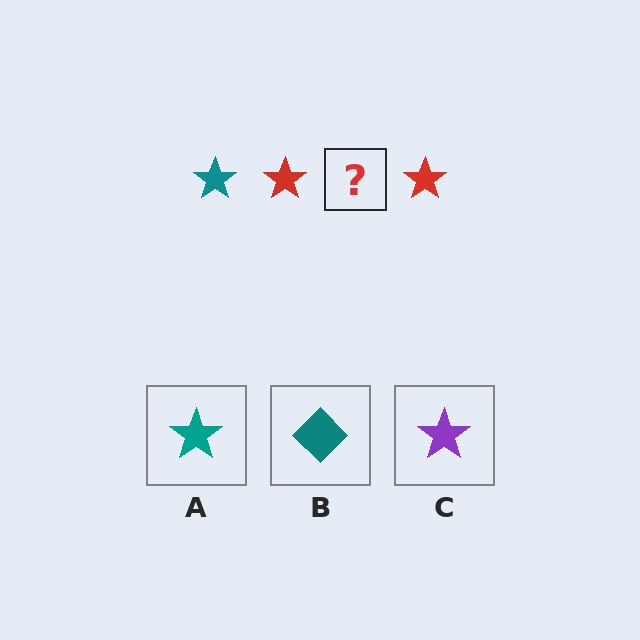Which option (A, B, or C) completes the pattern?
A.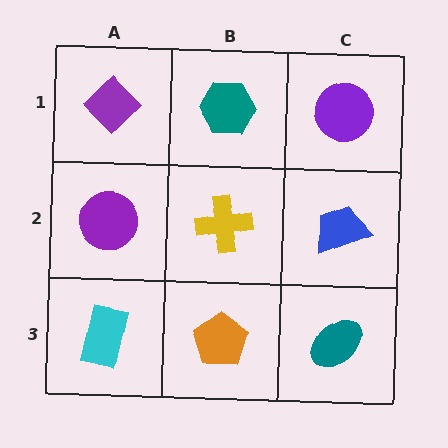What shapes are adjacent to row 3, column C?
A blue trapezoid (row 2, column C), an orange pentagon (row 3, column B).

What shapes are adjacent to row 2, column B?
A teal hexagon (row 1, column B), an orange pentagon (row 3, column B), a purple circle (row 2, column A), a blue trapezoid (row 2, column C).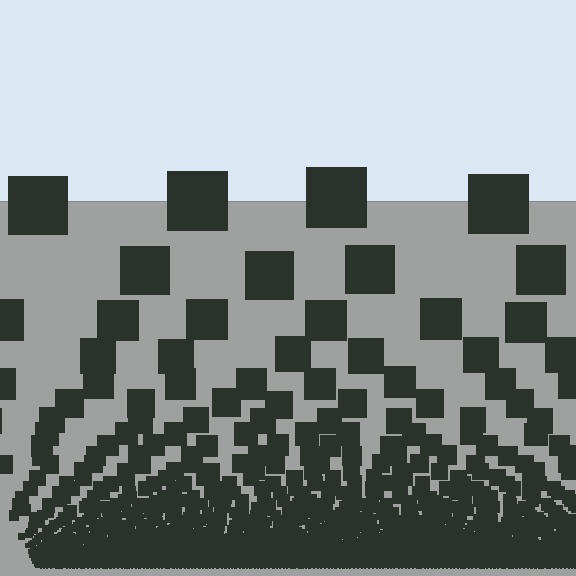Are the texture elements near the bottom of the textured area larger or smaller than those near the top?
Smaller. The gradient is inverted — elements near the bottom are smaller and denser.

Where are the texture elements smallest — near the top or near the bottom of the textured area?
Near the bottom.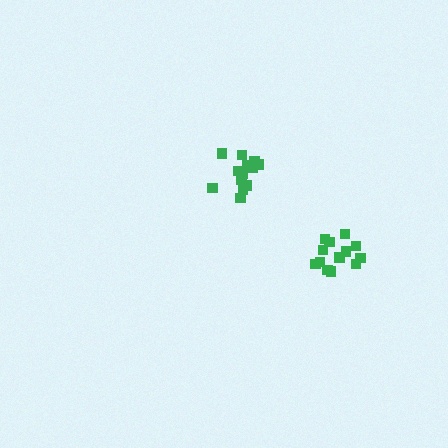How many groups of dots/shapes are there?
There are 2 groups.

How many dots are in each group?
Group 1: 13 dots, Group 2: 13 dots (26 total).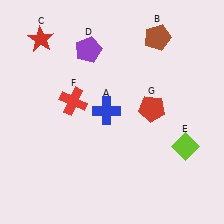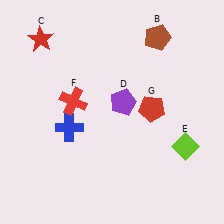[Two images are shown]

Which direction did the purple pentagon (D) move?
The purple pentagon (D) moved down.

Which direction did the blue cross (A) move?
The blue cross (A) moved left.